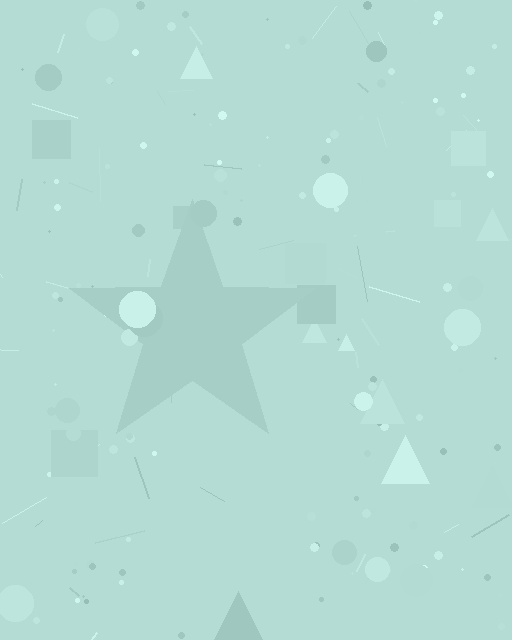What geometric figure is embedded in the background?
A star is embedded in the background.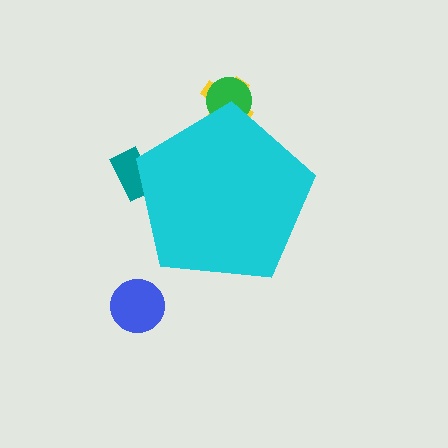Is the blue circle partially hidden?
No, the blue circle is fully visible.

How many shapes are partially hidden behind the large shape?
3 shapes are partially hidden.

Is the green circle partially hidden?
Yes, the green circle is partially hidden behind the cyan pentagon.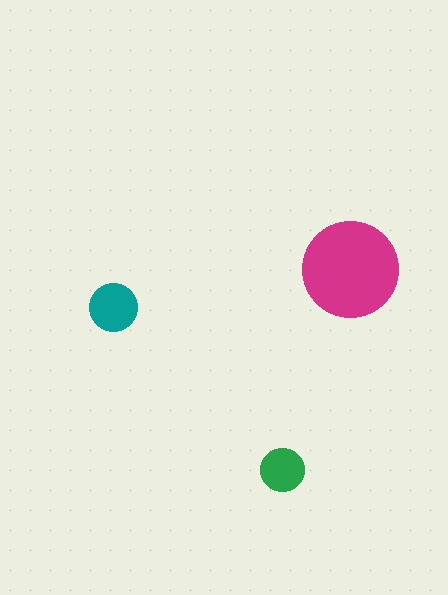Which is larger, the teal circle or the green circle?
The teal one.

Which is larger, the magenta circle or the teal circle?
The magenta one.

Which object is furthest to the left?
The teal circle is leftmost.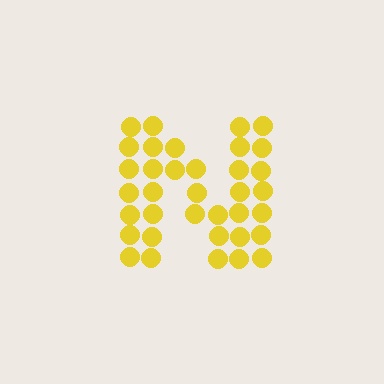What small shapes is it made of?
It is made of small circles.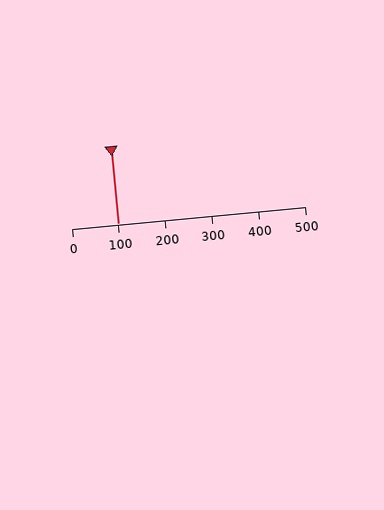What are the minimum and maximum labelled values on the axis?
The axis runs from 0 to 500.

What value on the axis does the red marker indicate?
The marker indicates approximately 100.